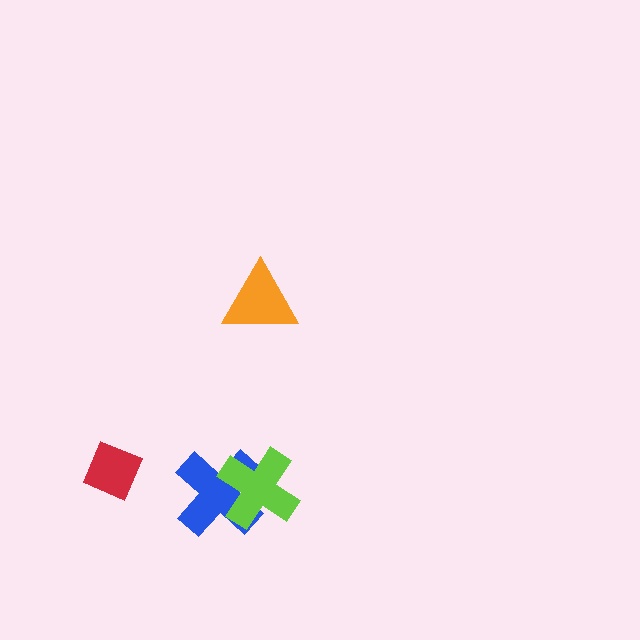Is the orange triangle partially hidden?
No, no other shape covers it.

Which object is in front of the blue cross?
The lime cross is in front of the blue cross.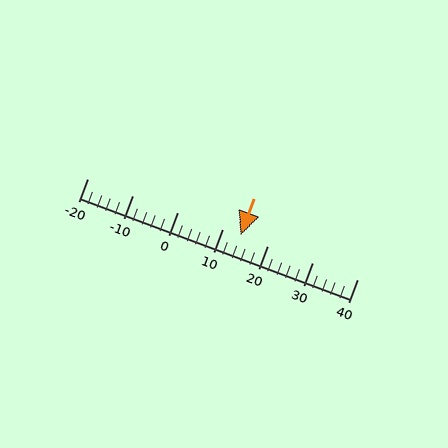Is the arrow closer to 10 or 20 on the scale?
The arrow is closer to 10.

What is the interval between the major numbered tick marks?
The major tick marks are spaced 10 units apart.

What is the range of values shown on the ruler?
The ruler shows values from -20 to 40.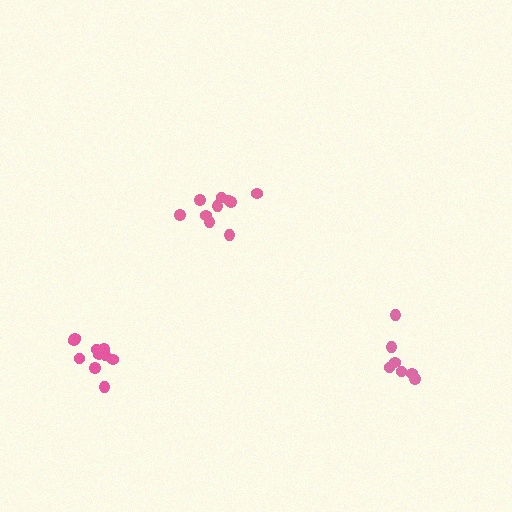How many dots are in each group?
Group 1: 10 dots, Group 2: 10 dots, Group 3: 7 dots (27 total).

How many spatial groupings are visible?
There are 3 spatial groupings.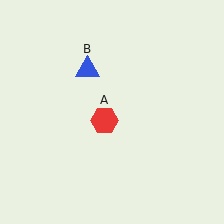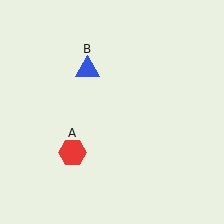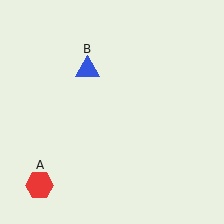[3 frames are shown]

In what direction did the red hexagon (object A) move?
The red hexagon (object A) moved down and to the left.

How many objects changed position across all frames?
1 object changed position: red hexagon (object A).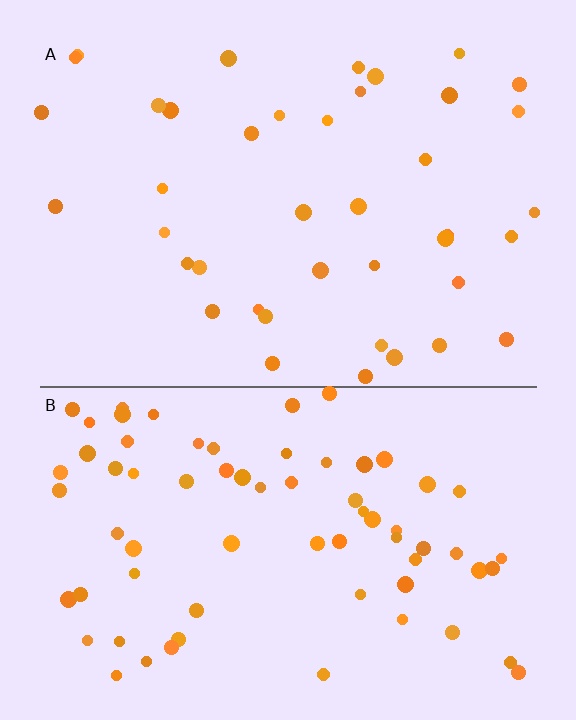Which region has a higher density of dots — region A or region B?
B (the bottom).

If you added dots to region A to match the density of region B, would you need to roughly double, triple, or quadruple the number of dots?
Approximately double.